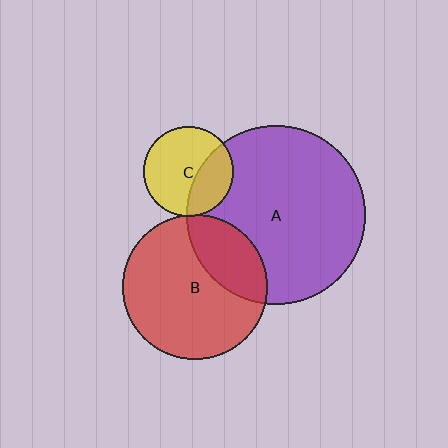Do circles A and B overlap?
Yes.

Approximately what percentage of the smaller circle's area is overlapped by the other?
Approximately 25%.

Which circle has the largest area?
Circle A (purple).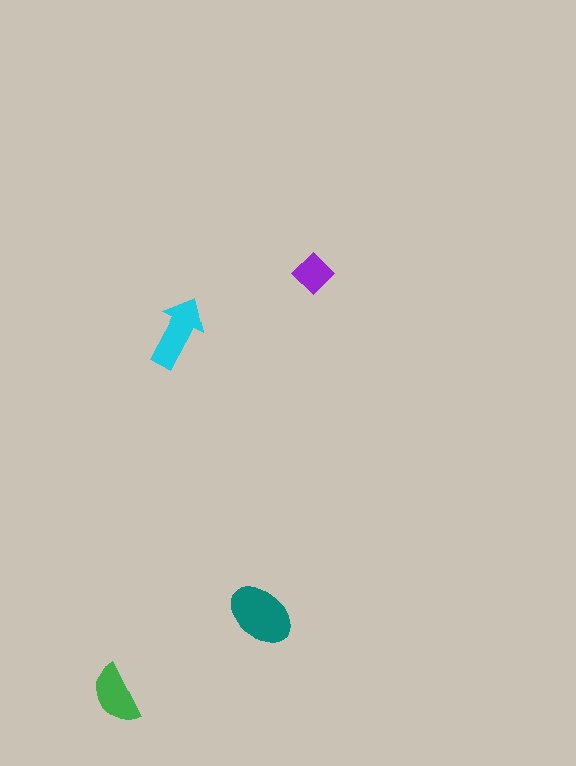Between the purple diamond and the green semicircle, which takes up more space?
The green semicircle.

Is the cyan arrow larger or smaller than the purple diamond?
Larger.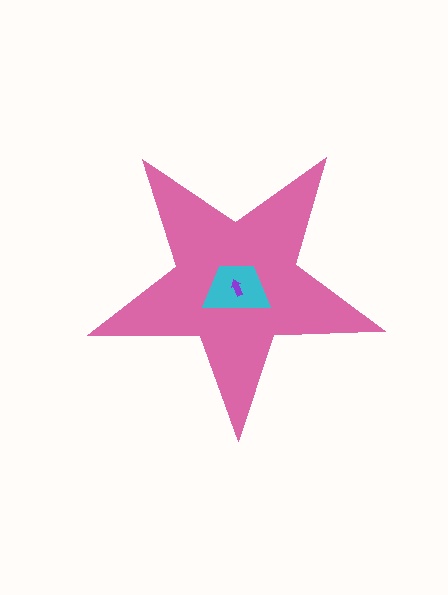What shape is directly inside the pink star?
The cyan trapezoid.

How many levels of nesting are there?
3.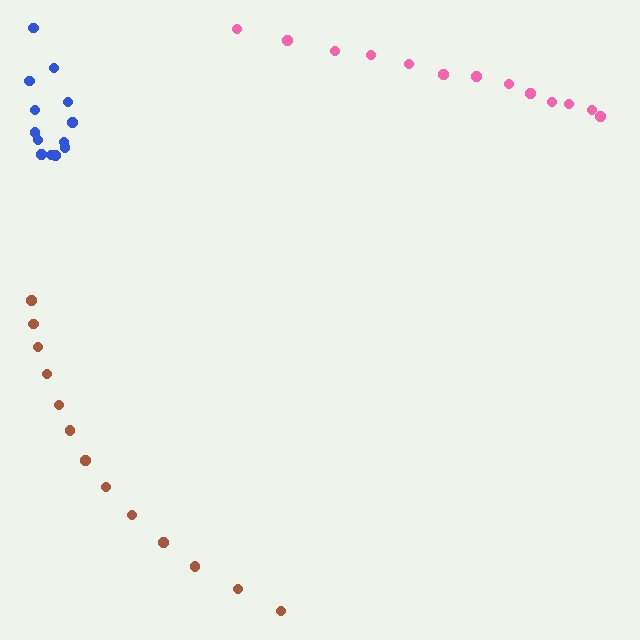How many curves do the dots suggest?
There are 3 distinct paths.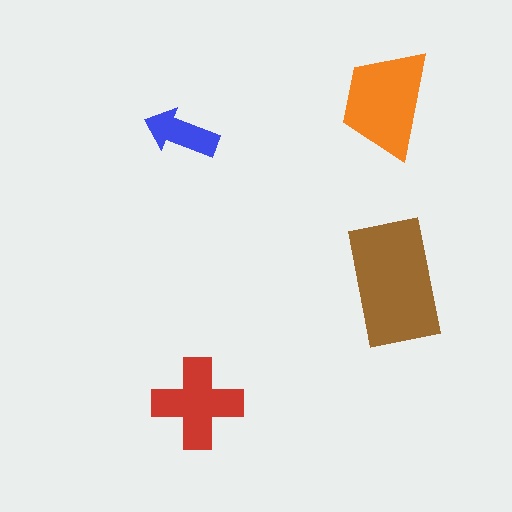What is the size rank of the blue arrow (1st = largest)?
4th.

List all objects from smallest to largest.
The blue arrow, the red cross, the orange trapezoid, the brown rectangle.